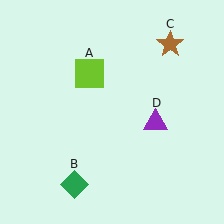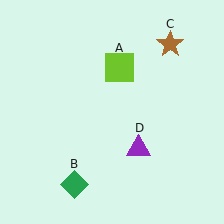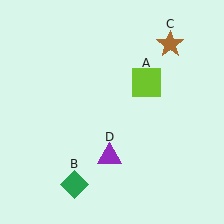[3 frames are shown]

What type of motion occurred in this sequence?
The lime square (object A), purple triangle (object D) rotated clockwise around the center of the scene.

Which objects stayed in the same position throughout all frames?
Green diamond (object B) and brown star (object C) remained stationary.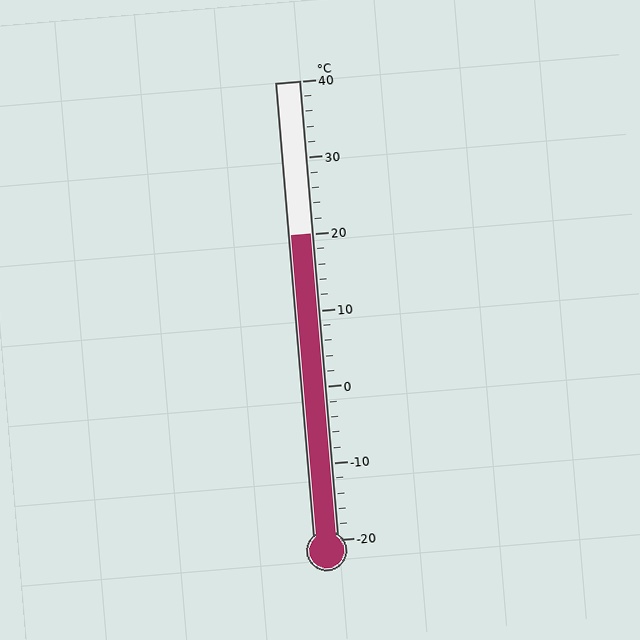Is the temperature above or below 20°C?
The temperature is at 20°C.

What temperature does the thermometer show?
The thermometer shows approximately 20°C.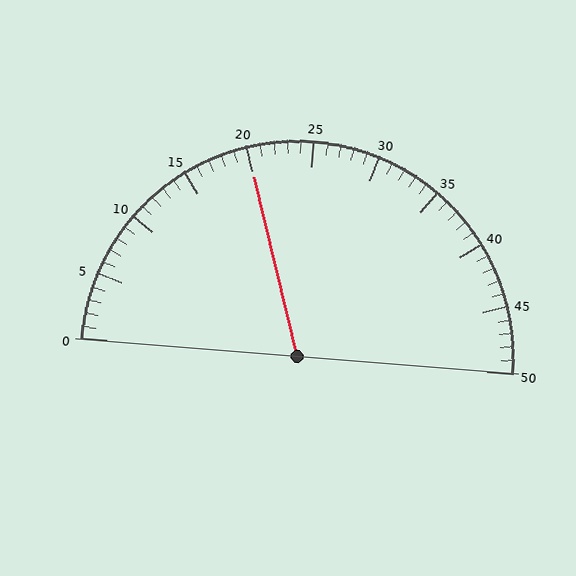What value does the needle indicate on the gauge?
The needle indicates approximately 20.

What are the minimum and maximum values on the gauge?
The gauge ranges from 0 to 50.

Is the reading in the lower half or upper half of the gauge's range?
The reading is in the lower half of the range (0 to 50).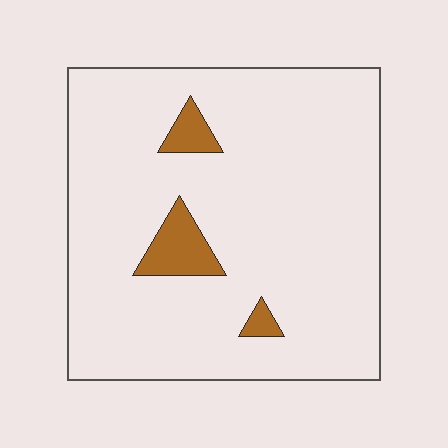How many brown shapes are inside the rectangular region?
3.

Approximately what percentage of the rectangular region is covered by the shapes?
Approximately 5%.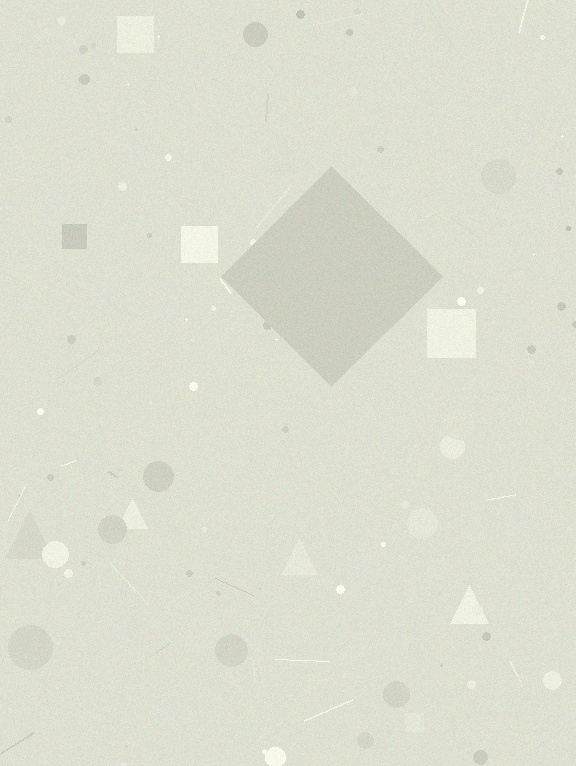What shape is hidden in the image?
A diamond is hidden in the image.